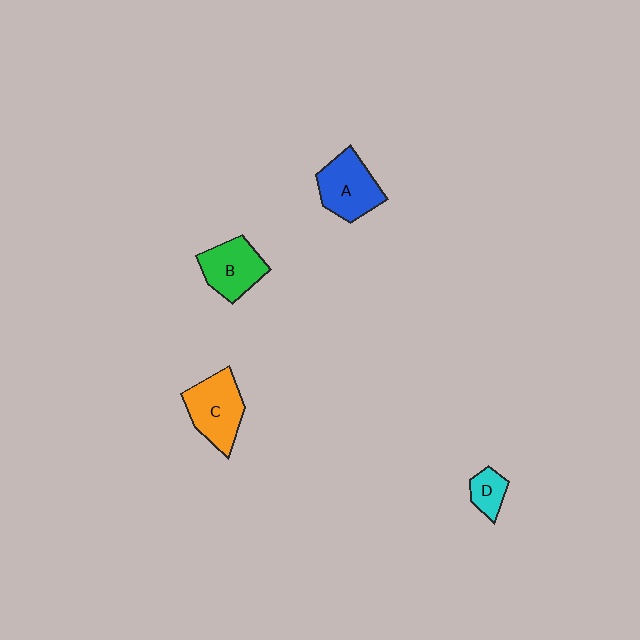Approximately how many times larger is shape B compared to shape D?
Approximately 2.1 times.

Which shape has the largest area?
Shape C (orange).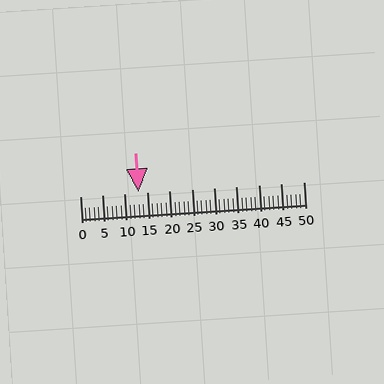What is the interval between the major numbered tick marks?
The major tick marks are spaced 5 units apart.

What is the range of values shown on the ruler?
The ruler shows values from 0 to 50.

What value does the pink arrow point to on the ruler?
The pink arrow points to approximately 13.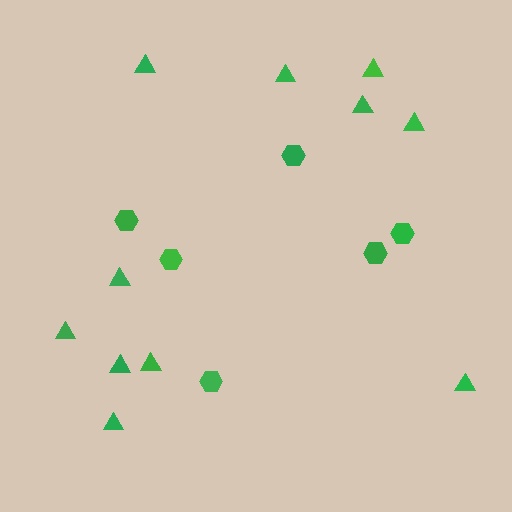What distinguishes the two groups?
There are 2 groups: one group of hexagons (6) and one group of triangles (11).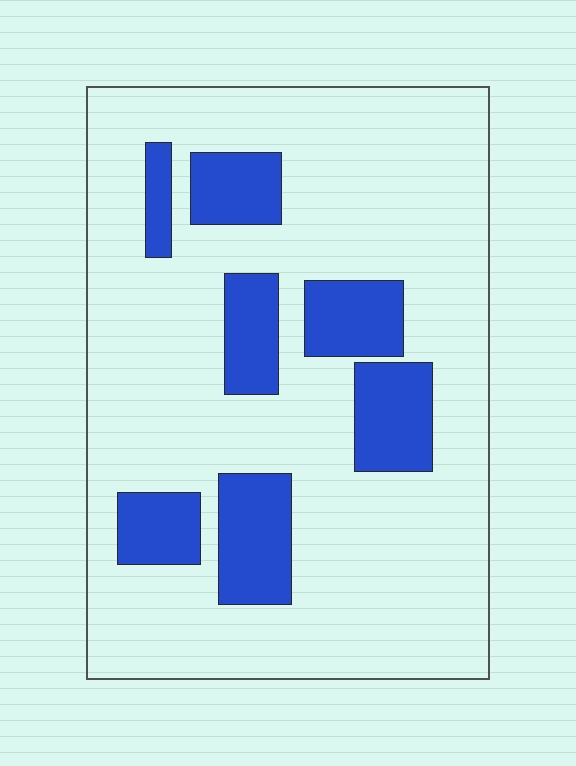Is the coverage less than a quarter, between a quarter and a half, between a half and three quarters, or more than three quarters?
Less than a quarter.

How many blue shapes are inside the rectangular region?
7.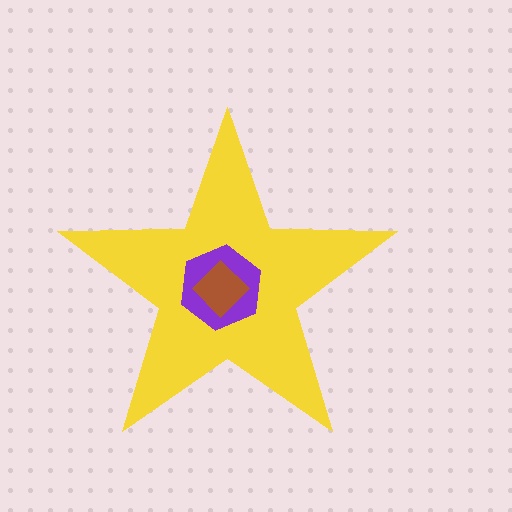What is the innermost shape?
The brown diamond.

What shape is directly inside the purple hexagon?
The brown diamond.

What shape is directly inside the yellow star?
The purple hexagon.